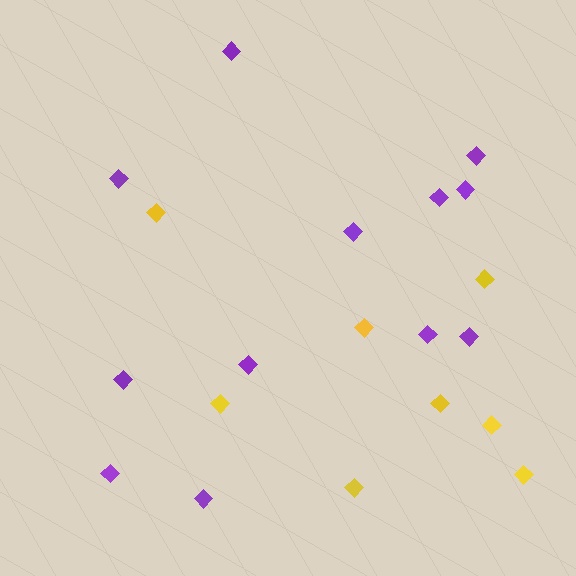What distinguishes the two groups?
There are 2 groups: one group of yellow diamonds (8) and one group of purple diamonds (12).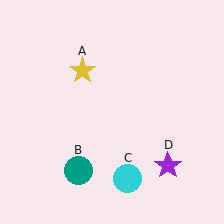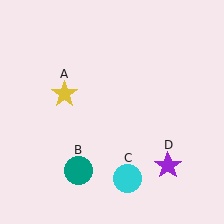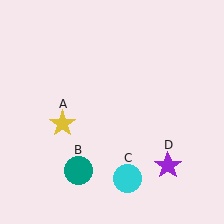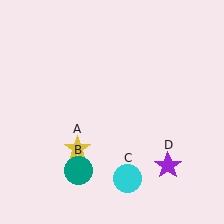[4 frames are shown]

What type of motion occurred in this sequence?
The yellow star (object A) rotated counterclockwise around the center of the scene.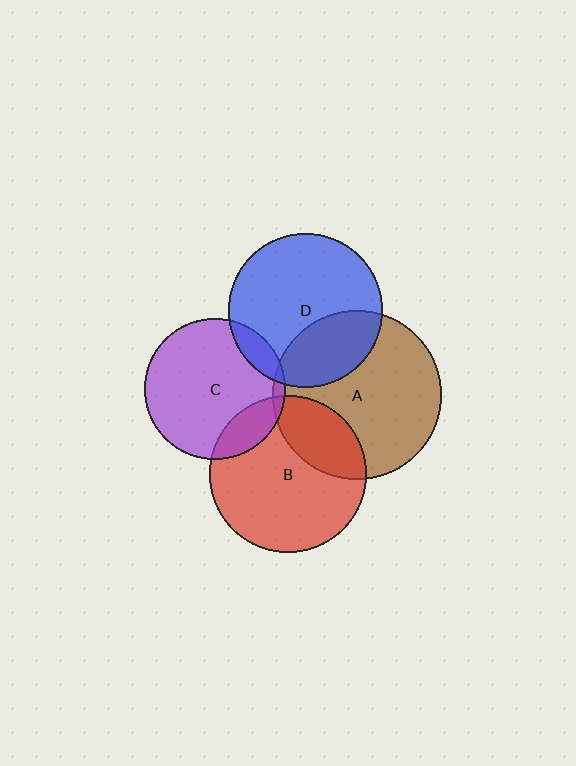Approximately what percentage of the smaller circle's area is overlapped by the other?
Approximately 25%.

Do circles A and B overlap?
Yes.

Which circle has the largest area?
Circle A (brown).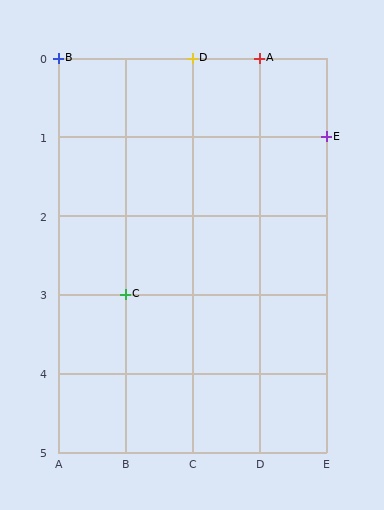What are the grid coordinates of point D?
Point D is at grid coordinates (C, 0).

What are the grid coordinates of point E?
Point E is at grid coordinates (E, 1).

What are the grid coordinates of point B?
Point B is at grid coordinates (A, 0).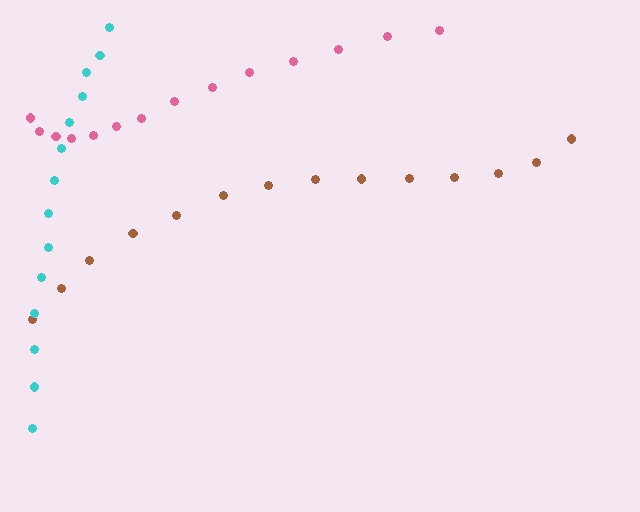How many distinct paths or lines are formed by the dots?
There are 3 distinct paths.